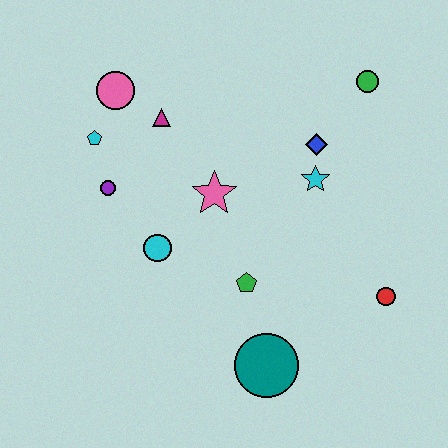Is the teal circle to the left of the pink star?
No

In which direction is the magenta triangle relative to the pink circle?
The magenta triangle is to the right of the pink circle.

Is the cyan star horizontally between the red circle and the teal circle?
Yes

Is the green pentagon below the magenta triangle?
Yes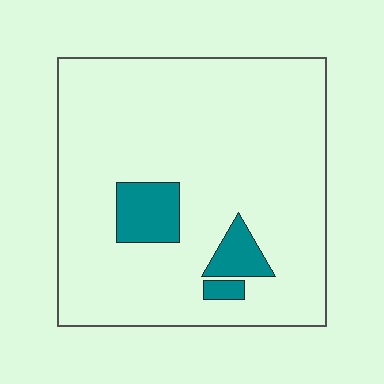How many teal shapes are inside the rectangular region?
3.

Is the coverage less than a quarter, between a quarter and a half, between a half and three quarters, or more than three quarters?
Less than a quarter.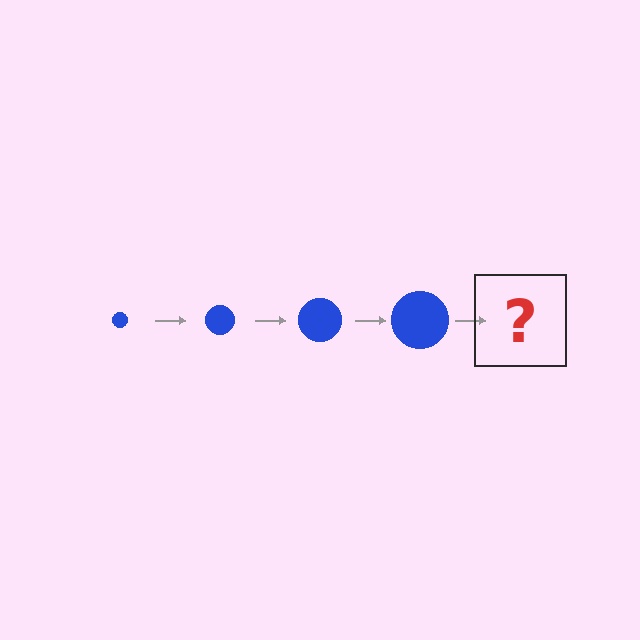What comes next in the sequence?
The next element should be a blue circle, larger than the previous one.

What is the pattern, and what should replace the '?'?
The pattern is that the circle gets progressively larger each step. The '?' should be a blue circle, larger than the previous one.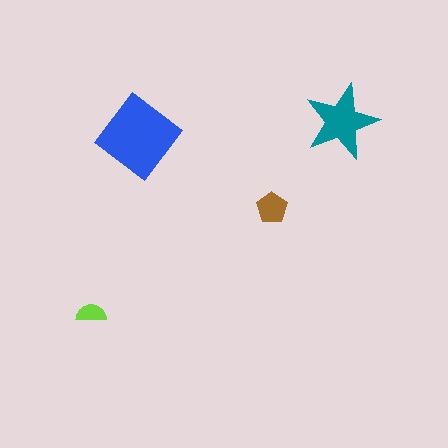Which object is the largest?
The blue diamond.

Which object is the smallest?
The lime semicircle.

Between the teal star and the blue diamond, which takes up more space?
The blue diamond.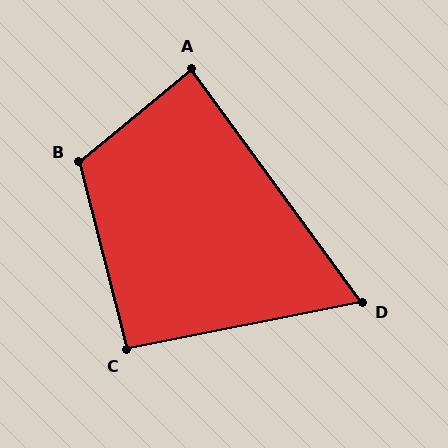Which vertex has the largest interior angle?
B, at approximately 115 degrees.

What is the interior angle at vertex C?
Approximately 93 degrees (approximately right).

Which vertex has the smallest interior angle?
D, at approximately 65 degrees.